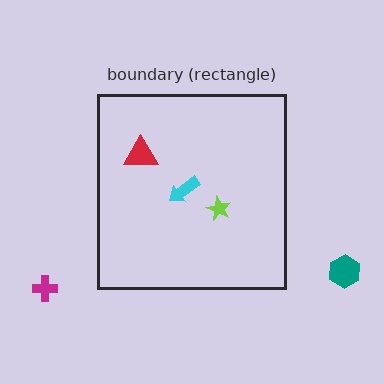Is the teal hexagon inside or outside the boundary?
Outside.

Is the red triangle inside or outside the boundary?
Inside.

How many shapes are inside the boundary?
3 inside, 2 outside.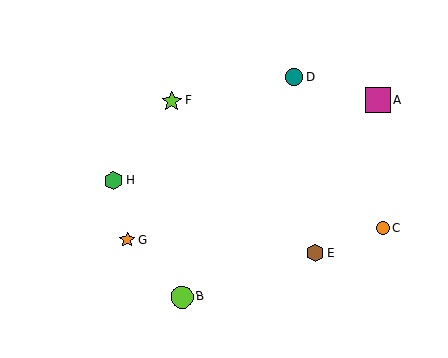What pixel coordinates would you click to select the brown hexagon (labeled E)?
Click at (315, 253) to select the brown hexagon E.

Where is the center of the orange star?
The center of the orange star is at (127, 240).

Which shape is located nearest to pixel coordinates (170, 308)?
The lime circle (labeled B) at (182, 297) is nearest to that location.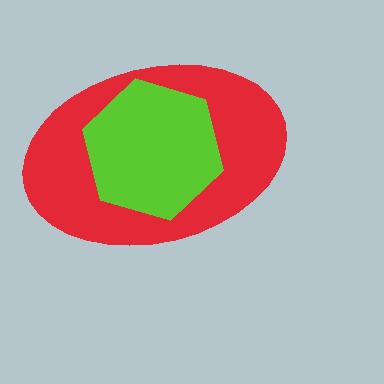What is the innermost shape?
The lime hexagon.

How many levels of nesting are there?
2.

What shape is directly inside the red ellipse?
The lime hexagon.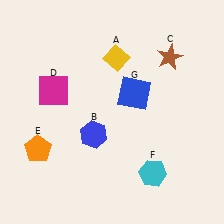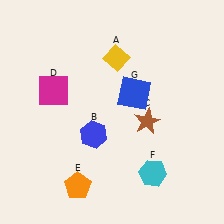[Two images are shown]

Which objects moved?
The objects that moved are: the brown star (C), the orange pentagon (E).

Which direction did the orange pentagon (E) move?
The orange pentagon (E) moved right.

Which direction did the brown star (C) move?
The brown star (C) moved down.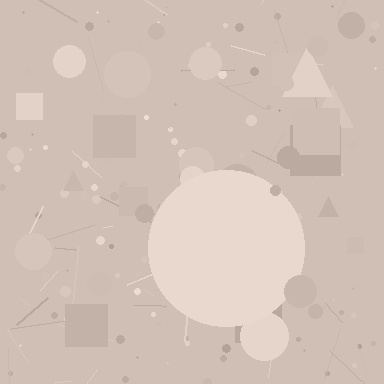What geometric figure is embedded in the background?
A circle is embedded in the background.